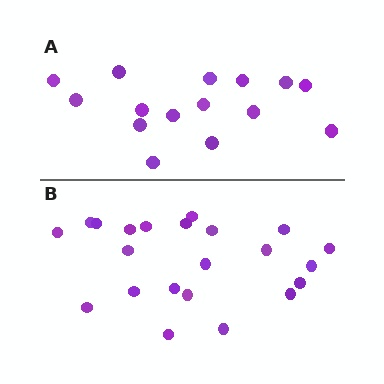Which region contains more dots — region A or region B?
Region B (the bottom region) has more dots.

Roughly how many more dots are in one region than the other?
Region B has roughly 8 or so more dots than region A.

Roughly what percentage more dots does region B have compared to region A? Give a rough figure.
About 45% more.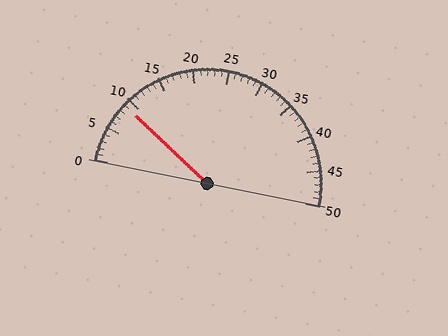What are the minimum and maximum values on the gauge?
The gauge ranges from 0 to 50.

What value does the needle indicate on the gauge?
The needle indicates approximately 9.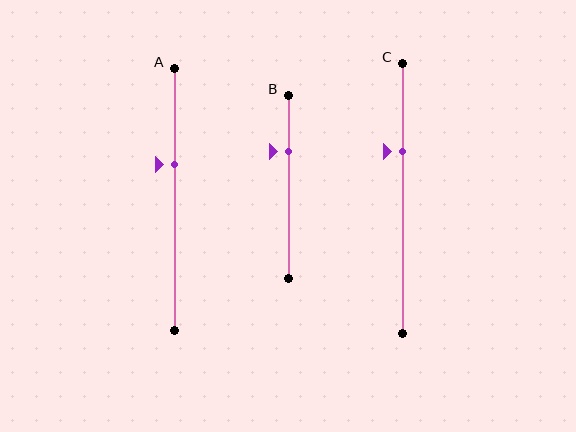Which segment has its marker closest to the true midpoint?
Segment A has its marker closest to the true midpoint.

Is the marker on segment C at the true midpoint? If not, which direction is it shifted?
No, the marker on segment C is shifted upward by about 17% of the segment length.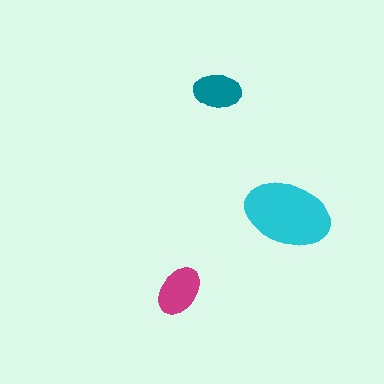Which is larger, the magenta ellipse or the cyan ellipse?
The cyan one.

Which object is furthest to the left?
The magenta ellipse is leftmost.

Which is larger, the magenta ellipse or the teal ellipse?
The magenta one.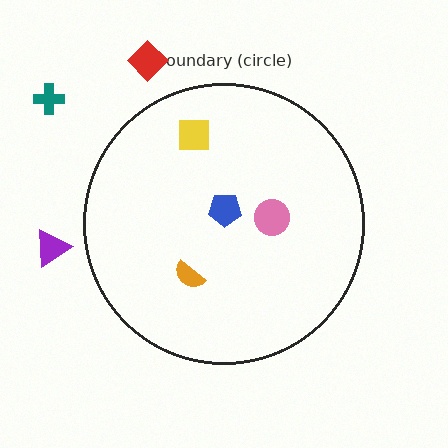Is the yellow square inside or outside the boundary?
Inside.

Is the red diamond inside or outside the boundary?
Outside.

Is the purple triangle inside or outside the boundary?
Outside.